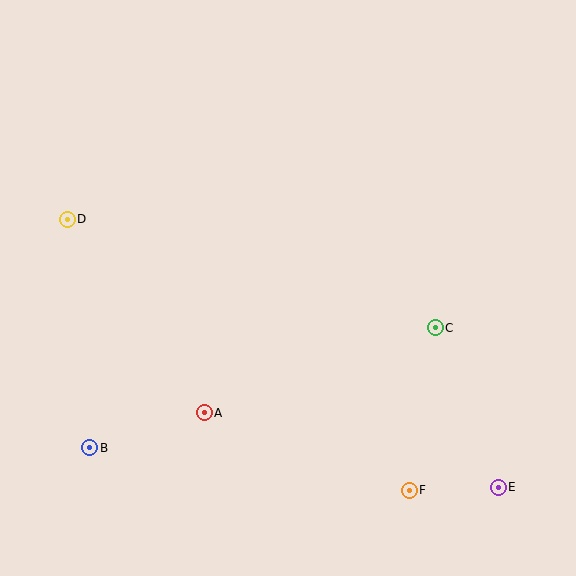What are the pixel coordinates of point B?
Point B is at (90, 448).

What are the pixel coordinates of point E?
Point E is at (498, 487).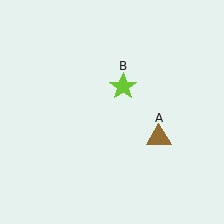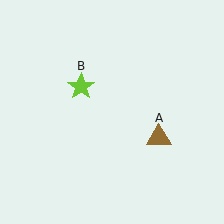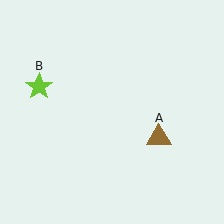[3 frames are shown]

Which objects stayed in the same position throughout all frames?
Brown triangle (object A) remained stationary.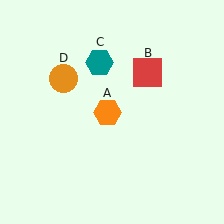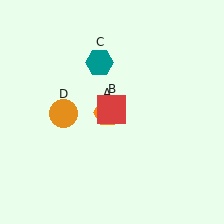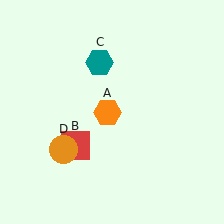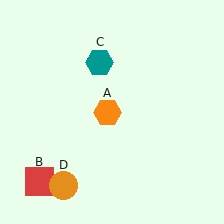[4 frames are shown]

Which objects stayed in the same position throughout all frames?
Orange hexagon (object A) and teal hexagon (object C) remained stationary.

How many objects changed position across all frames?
2 objects changed position: red square (object B), orange circle (object D).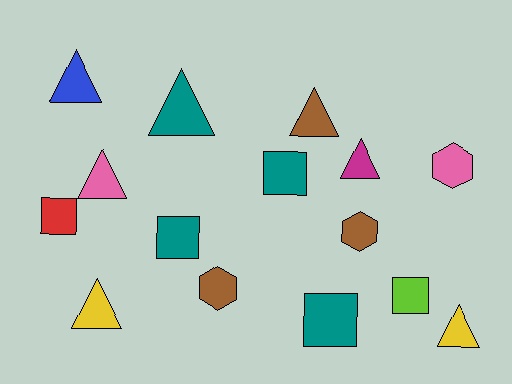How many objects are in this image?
There are 15 objects.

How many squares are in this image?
There are 5 squares.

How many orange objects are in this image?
There are no orange objects.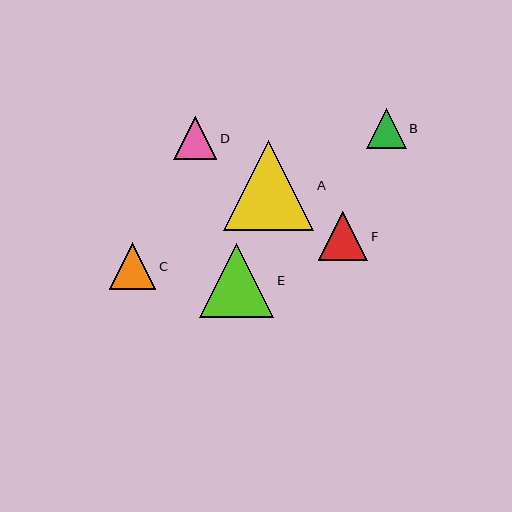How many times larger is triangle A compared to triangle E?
Triangle A is approximately 1.2 times the size of triangle E.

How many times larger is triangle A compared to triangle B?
Triangle A is approximately 2.3 times the size of triangle B.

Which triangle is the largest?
Triangle A is the largest with a size of approximately 90 pixels.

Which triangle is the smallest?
Triangle B is the smallest with a size of approximately 40 pixels.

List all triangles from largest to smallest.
From largest to smallest: A, E, F, C, D, B.